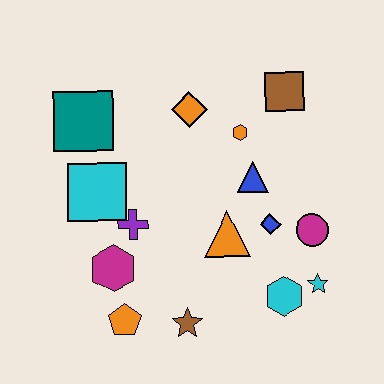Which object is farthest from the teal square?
The cyan star is farthest from the teal square.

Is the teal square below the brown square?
Yes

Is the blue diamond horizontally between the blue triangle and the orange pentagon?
No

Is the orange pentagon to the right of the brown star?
No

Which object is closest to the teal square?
The cyan square is closest to the teal square.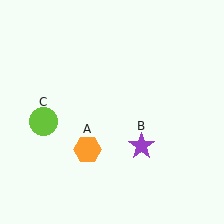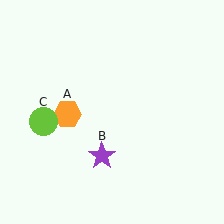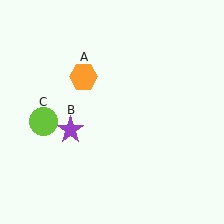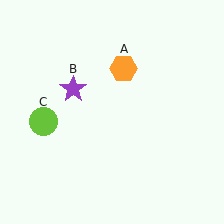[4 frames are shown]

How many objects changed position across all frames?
2 objects changed position: orange hexagon (object A), purple star (object B).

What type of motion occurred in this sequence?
The orange hexagon (object A), purple star (object B) rotated clockwise around the center of the scene.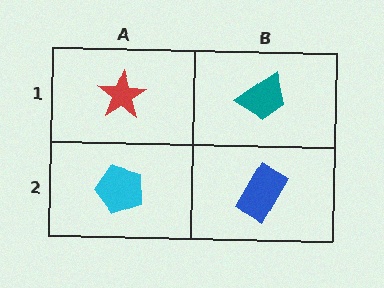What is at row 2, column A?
A cyan pentagon.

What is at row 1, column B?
A teal trapezoid.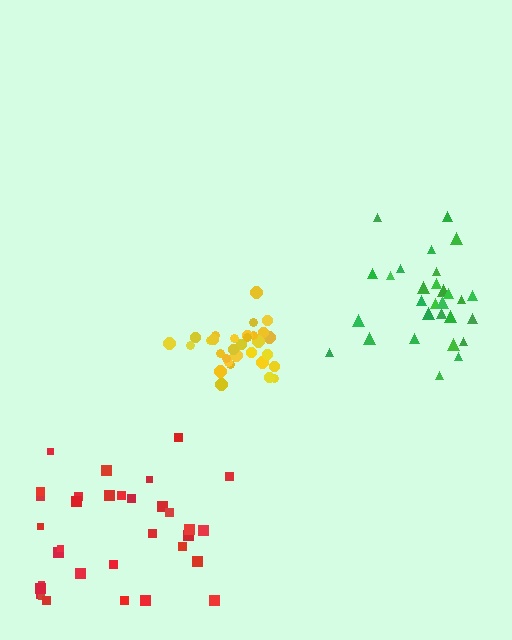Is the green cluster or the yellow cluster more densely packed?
Yellow.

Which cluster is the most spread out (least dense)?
Red.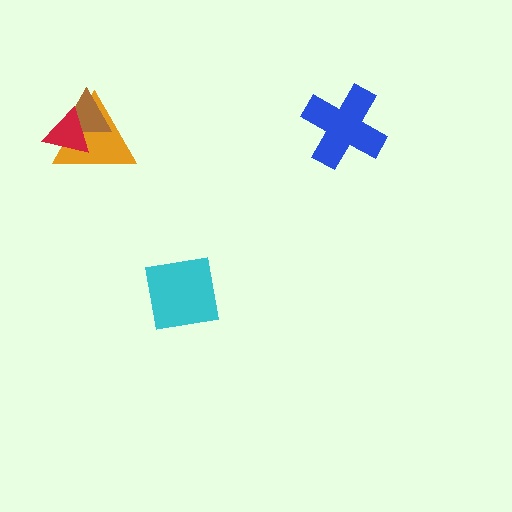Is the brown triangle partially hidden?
Yes, it is partially covered by another shape.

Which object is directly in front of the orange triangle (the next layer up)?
The brown triangle is directly in front of the orange triangle.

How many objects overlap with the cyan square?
0 objects overlap with the cyan square.